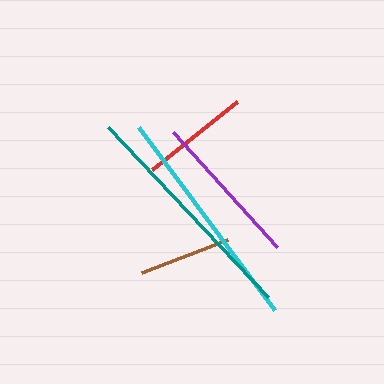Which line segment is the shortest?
The brown line is the shortest at approximately 92 pixels.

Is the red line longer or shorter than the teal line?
The teal line is longer than the red line.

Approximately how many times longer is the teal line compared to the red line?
The teal line is approximately 2.2 times the length of the red line.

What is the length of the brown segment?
The brown segment is approximately 92 pixels long.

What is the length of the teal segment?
The teal segment is approximately 234 pixels long.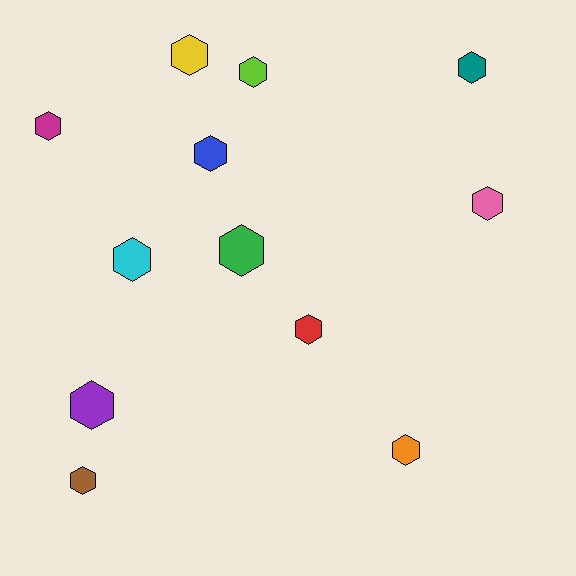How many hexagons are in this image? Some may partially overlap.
There are 12 hexagons.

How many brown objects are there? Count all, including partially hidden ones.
There is 1 brown object.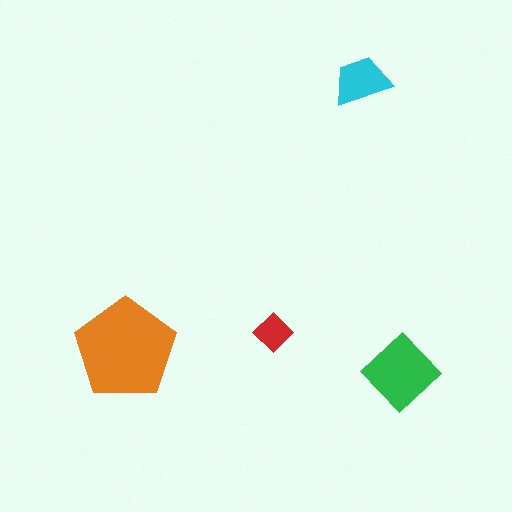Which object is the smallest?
The red diamond.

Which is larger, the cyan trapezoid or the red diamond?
The cyan trapezoid.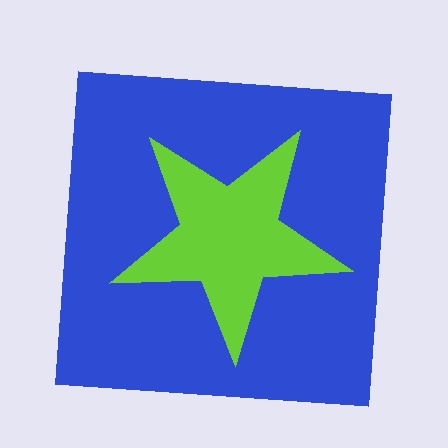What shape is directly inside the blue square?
The lime star.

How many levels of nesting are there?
2.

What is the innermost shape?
The lime star.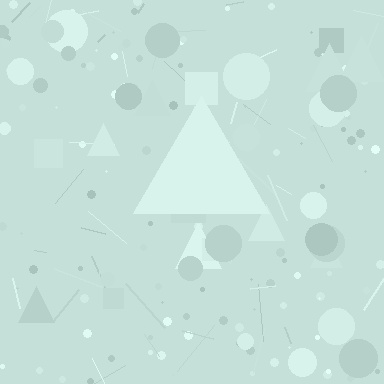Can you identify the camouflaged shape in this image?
The camouflaged shape is a triangle.